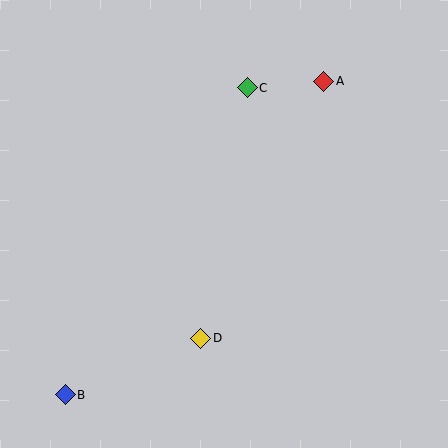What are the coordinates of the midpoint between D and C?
The midpoint between D and C is at (224, 213).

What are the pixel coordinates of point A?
Point A is at (324, 81).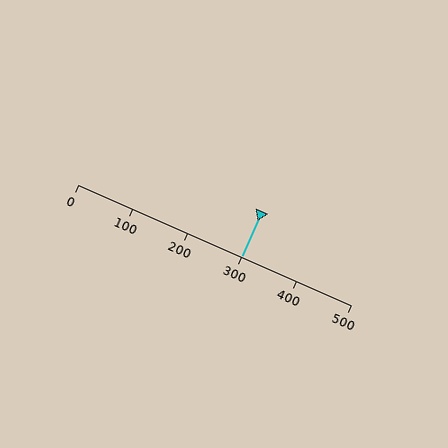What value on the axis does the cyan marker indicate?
The marker indicates approximately 300.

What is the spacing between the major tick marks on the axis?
The major ticks are spaced 100 apart.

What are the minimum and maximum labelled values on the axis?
The axis runs from 0 to 500.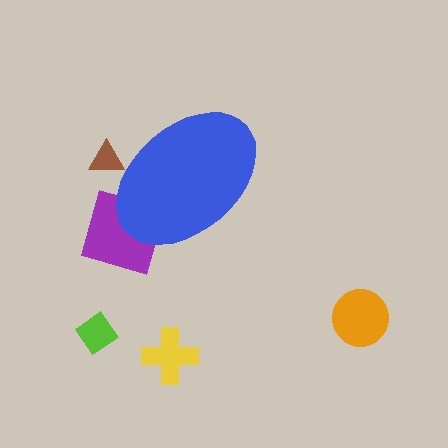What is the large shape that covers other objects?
A blue ellipse.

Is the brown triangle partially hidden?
Yes, the brown triangle is partially hidden behind the blue ellipse.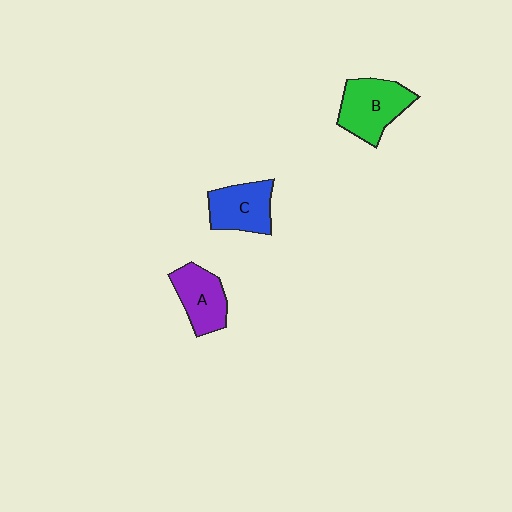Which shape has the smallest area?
Shape A (purple).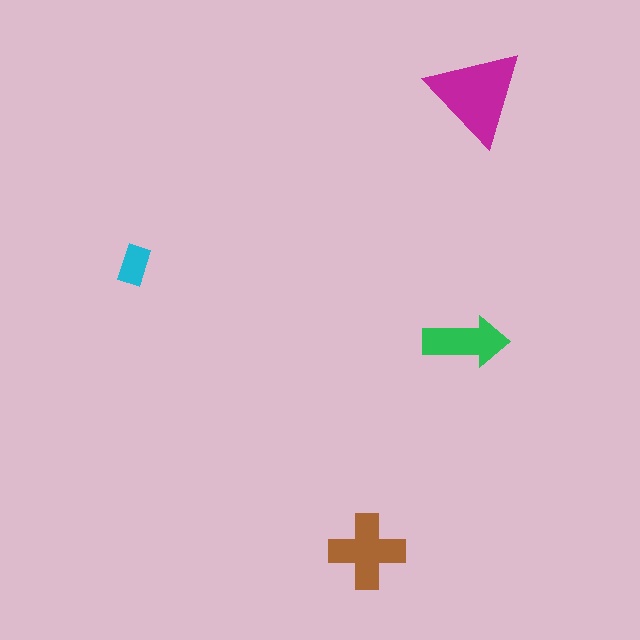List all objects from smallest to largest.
The cyan rectangle, the green arrow, the brown cross, the magenta triangle.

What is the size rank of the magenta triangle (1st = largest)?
1st.